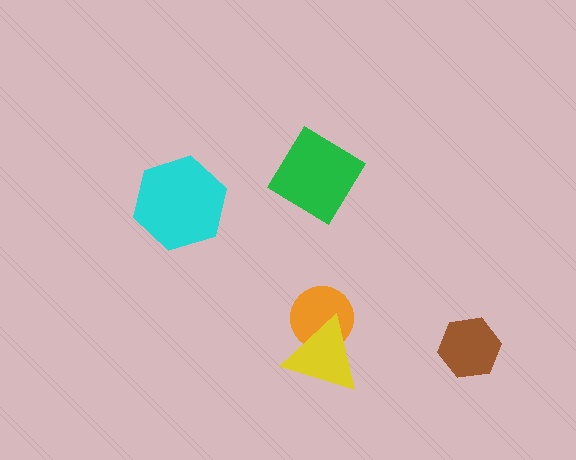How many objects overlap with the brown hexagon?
0 objects overlap with the brown hexagon.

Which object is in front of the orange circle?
The yellow triangle is in front of the orange circle.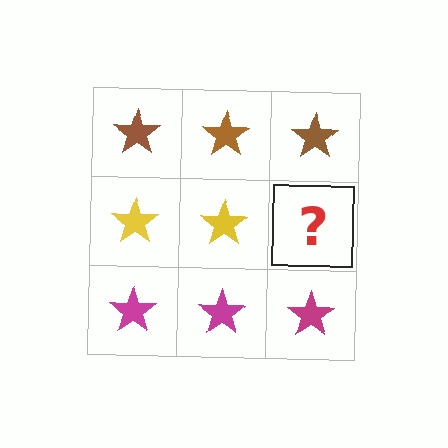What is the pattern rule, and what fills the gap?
The rule is that each row has a consistent color. The gap should be filled with a yellow star.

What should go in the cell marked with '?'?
The missing cell should contain a yellow star.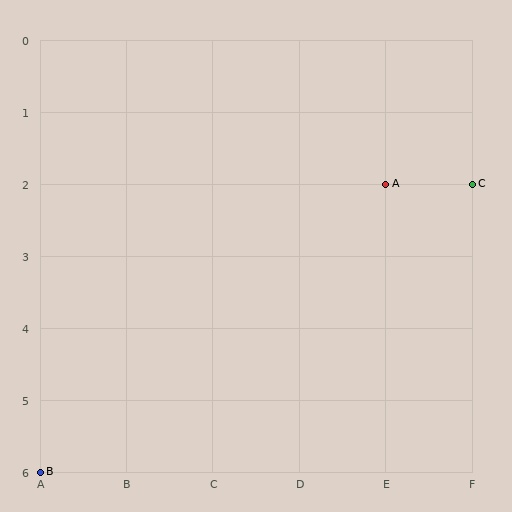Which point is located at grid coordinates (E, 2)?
Point A is at (E, 2).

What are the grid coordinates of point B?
Point B is at grid coordinates (A, 6).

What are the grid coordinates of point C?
Point C is at grid coordinates (F, 2).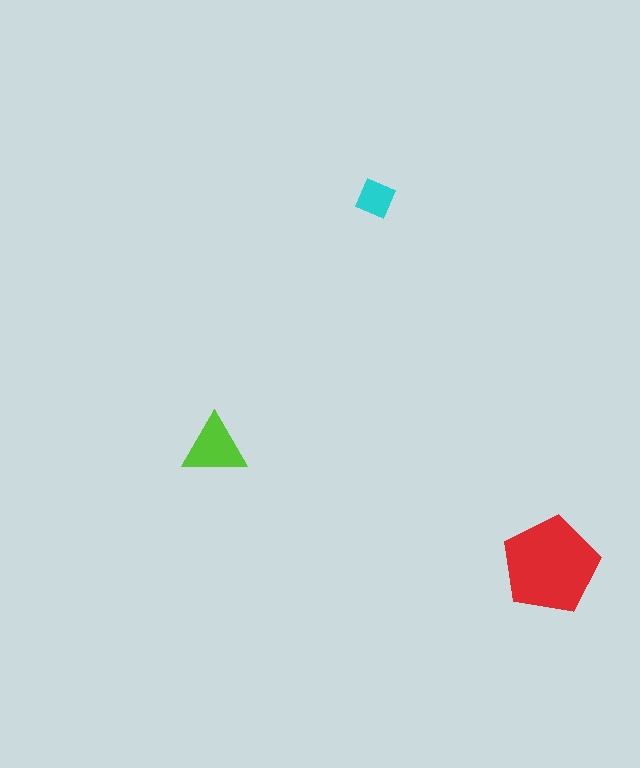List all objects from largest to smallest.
The red pentagon, the lime triangle, the cyan square.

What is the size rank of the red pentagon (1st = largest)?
1st.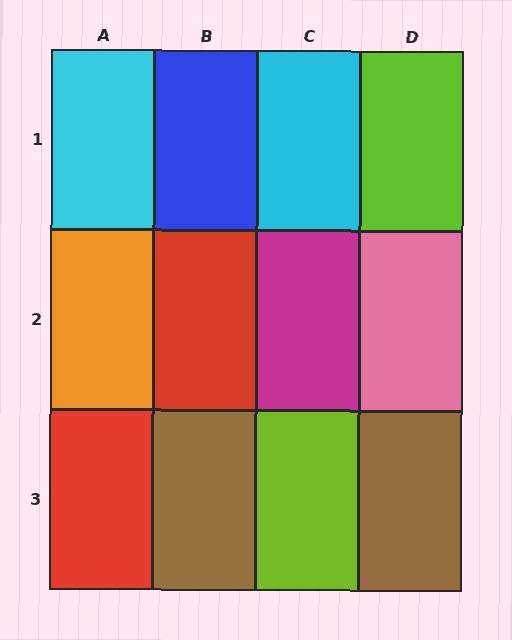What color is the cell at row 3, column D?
Brown.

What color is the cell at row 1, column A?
Cyan.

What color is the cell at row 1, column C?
Cyan.